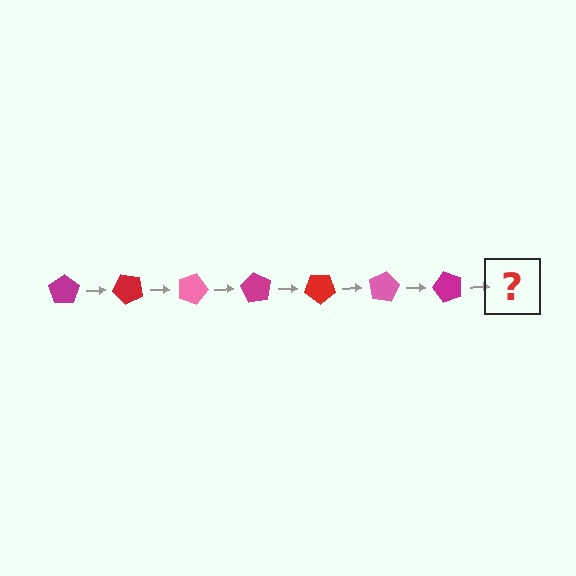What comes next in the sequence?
The next element should be a red pentagon, rotated 315 degrees from the start.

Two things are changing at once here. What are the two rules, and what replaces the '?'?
The two rules are that it rotates 45 degrees each step and the color cycles through magenta, red, and pink. The '?' should be a red pentagon, rotated 315 degrees from the start.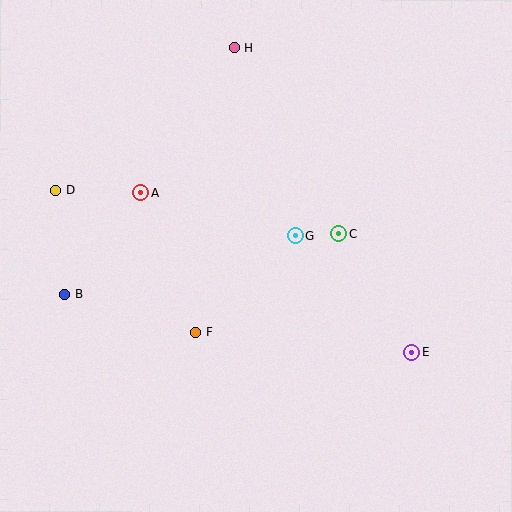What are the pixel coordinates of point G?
Point G is at (295, 236).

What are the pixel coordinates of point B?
Point B is at (65, 295).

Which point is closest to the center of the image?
Point G at (295, 236) is closest to the center.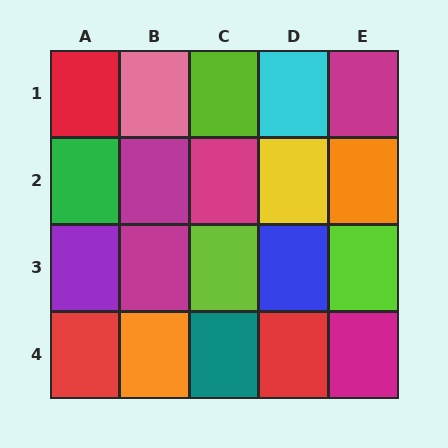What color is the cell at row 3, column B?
Magenta.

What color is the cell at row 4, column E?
Magenta.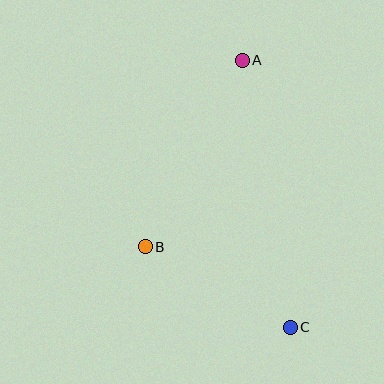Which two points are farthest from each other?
Points A and C are farthest from each other.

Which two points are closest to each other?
Points B and C are closest to each other.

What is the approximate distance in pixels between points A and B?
The distance between A and B is approximately 210 pixels.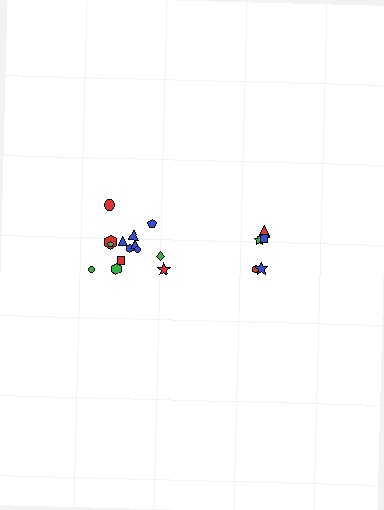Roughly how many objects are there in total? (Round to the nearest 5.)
Roughly 20 objects in total.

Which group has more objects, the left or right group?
The left group.